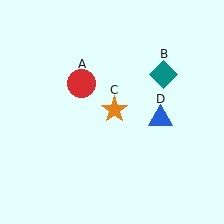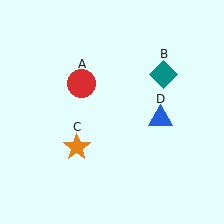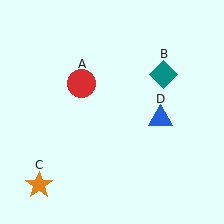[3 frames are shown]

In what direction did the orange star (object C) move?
The orange star (object C) moved down and to the left.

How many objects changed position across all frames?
1 object changed position: orange star (object C).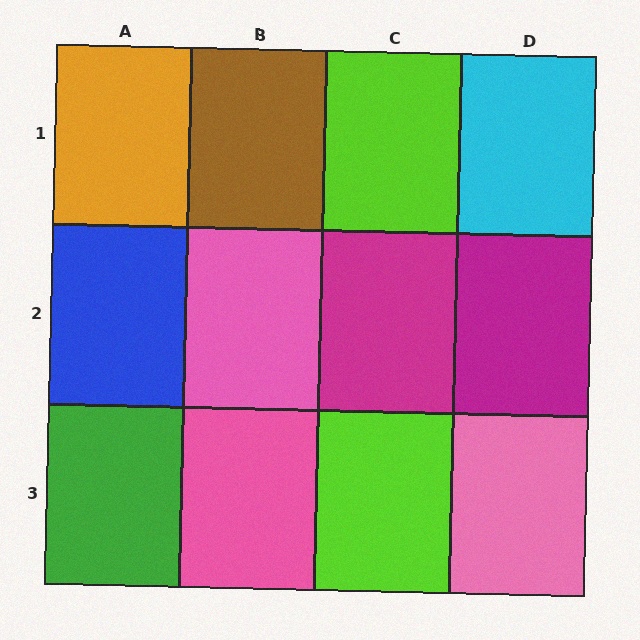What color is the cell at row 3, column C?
Lime.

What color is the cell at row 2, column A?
Blue.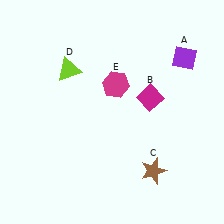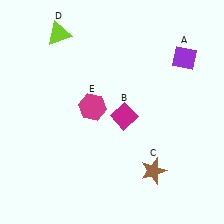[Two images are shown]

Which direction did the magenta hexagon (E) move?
The magenta hexagon (E) moved left.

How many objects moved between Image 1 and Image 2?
3 objects moved between the two images.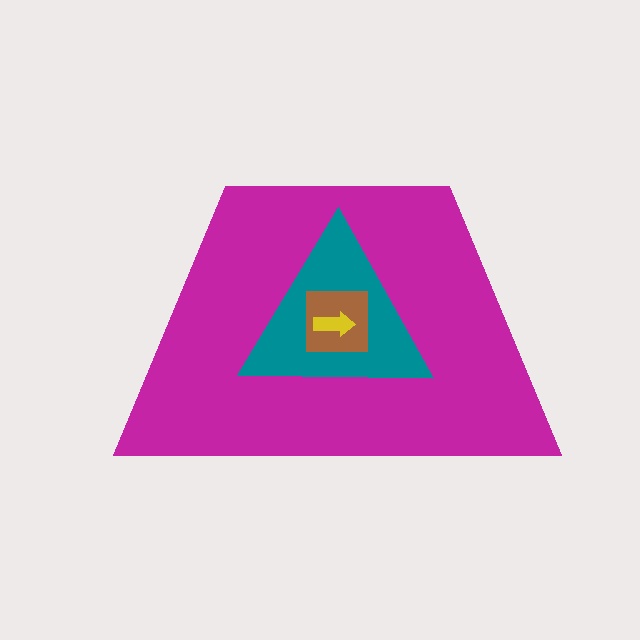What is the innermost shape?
The yellow arrow.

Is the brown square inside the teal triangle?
Yes.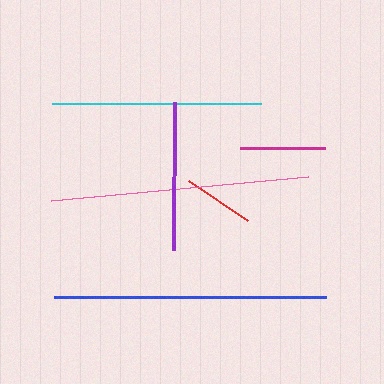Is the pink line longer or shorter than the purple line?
The pink line is longer than the purple line.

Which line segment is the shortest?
The red line is the shortest at approximately 71 pixels.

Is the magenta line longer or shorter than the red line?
The magenta line is longer than the red line.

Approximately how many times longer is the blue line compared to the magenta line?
The blue line is approximately 3.2 times the length of the magenta line.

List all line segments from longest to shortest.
From longest to shortest: blue, pink, cyan, purple, magenta, red.